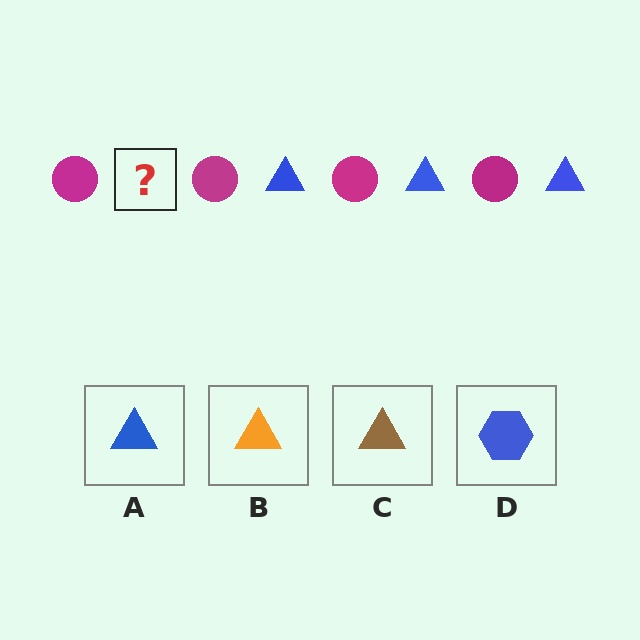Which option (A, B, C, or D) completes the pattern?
A.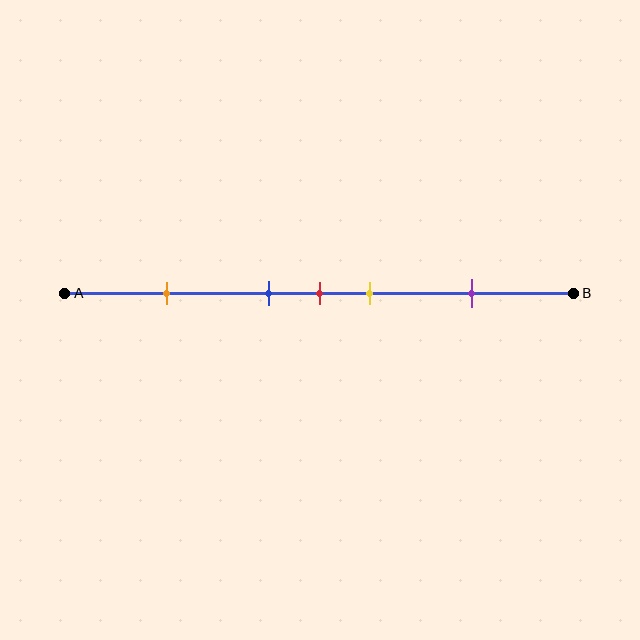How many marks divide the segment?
There are 5 marks dividing the segment.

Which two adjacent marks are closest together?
The blue and red marks are the closest adjacent pair.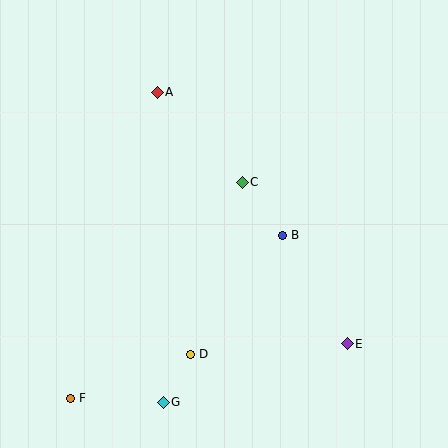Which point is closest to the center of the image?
Point C at (242, 182) is closest to the center.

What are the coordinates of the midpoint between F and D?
The midpoint between F and D is at (131, 376).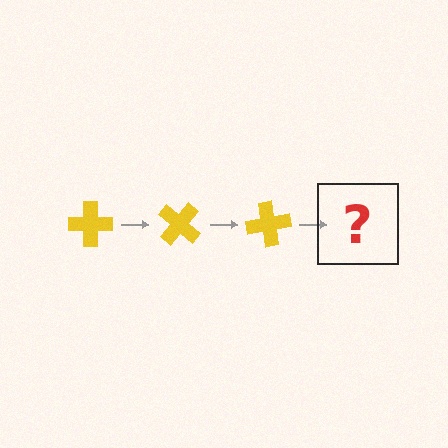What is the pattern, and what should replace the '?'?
The pattern is that the cross rotates 40 degrees each step. The '?' should be a yellow cross rotated 120 degrees.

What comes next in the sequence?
The next element should be a yellow cross rotated 120 degrees.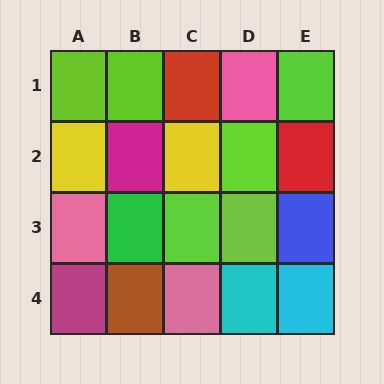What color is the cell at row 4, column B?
Brown.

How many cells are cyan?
2 cells are cyan.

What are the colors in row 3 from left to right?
Pink, green, lime, lime, blue.